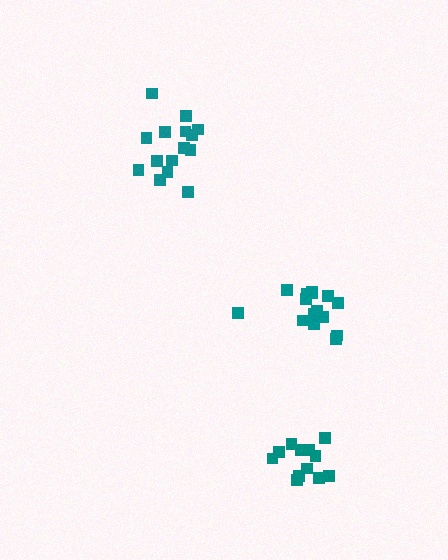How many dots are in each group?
Group 1: 15 dots, Group 2: 15 dots, Group 3: 13 dots (43 total).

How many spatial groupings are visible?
There are 3 spatial groupings.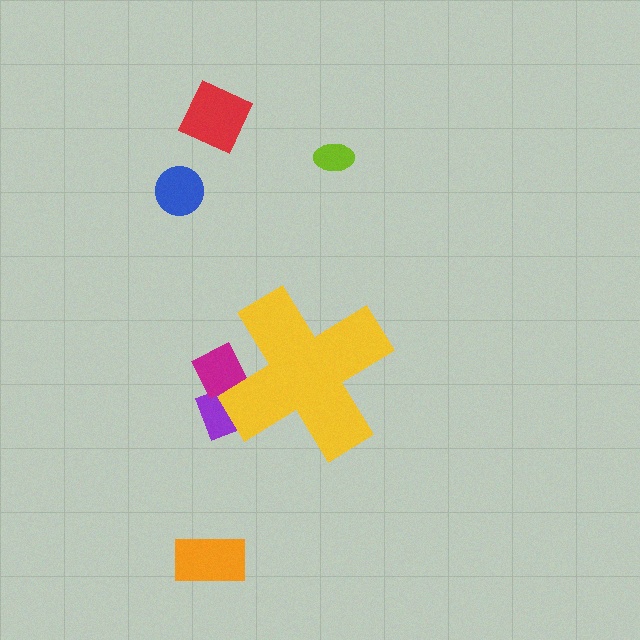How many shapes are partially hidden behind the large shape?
2 shapes are partially hidden.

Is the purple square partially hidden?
Yes, the purple square is partially hidden behind the yellow cross.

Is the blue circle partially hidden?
No, the blue circle is fully visible.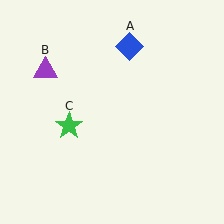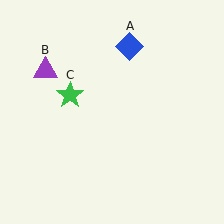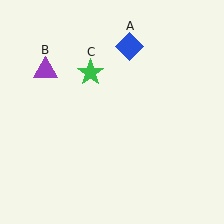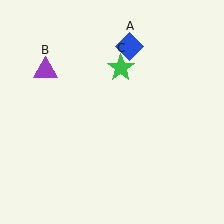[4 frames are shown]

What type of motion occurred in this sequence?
The green star (object C) rotated clockwise around the center of the scene.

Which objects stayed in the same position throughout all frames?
Blue diamond (object A) and purple triangle (object B) remained stationary.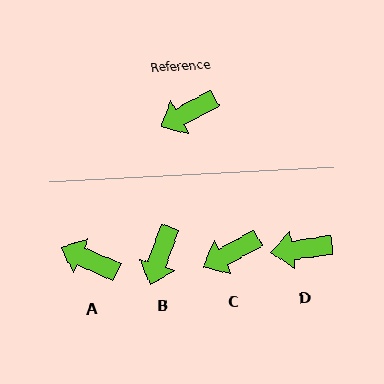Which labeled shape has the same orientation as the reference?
C.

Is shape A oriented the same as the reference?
No, it is off by about 52 degrees.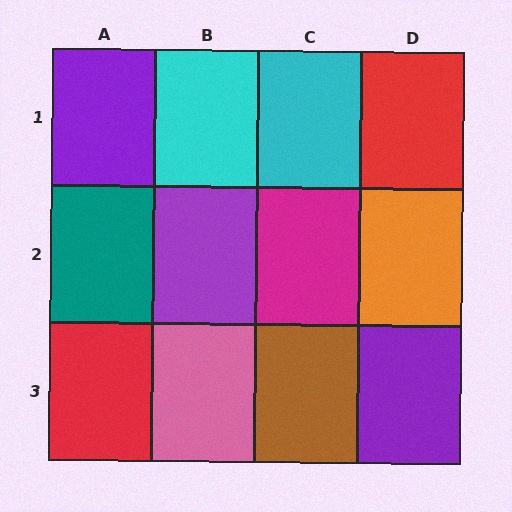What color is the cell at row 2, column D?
Orange.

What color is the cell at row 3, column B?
Pink.